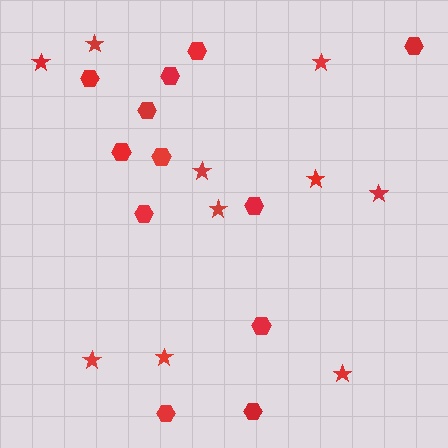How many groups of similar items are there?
There are 2 groups: one group of stars (10) and one group of hexagons (12).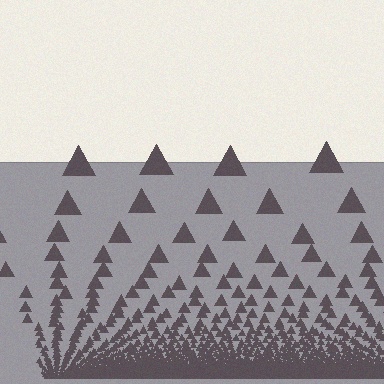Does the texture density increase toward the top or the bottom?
Density increases toward the bottom.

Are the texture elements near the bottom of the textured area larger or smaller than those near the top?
Smaller. The gradient is inverted — elements near the bottom are smaller and denser.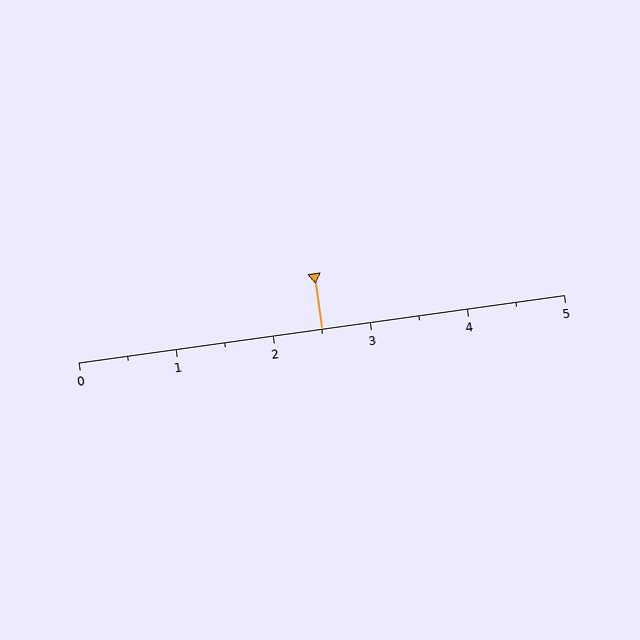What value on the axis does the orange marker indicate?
The marker indicates approximately 2.5.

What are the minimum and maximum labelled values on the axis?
The axis runs from 0 to 5.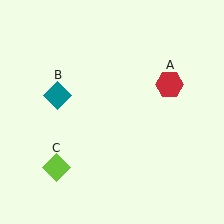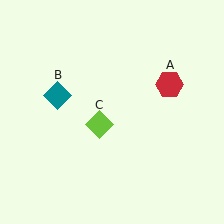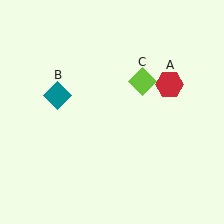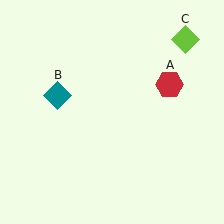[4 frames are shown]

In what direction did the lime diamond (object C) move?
The lime diamond (object C) moved up and to the right.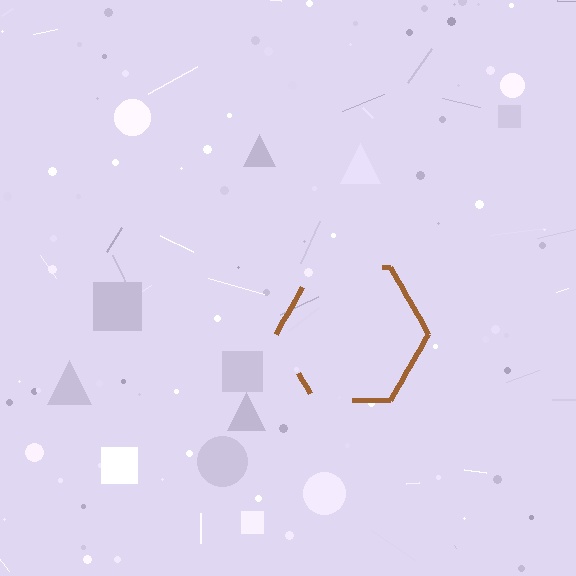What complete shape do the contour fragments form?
The contour fragments form a hexagon.